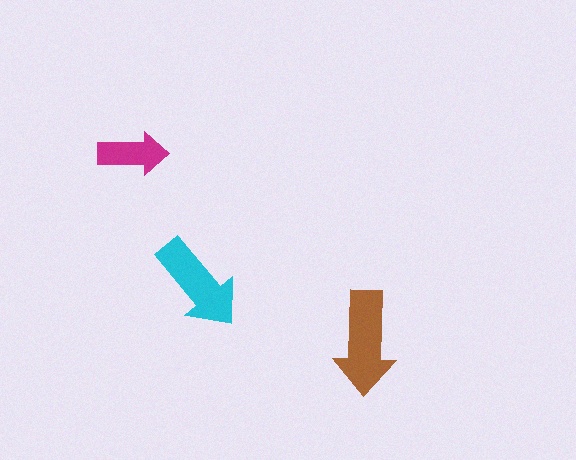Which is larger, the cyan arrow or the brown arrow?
The brown one.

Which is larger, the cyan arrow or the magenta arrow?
The cyan one.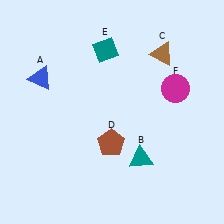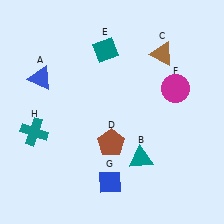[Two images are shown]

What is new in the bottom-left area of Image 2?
A blue diamond (G) was added in the bottom-left area of Image 2.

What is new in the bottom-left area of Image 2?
A teal cross (H) was added in the bottom-left area of Image 2.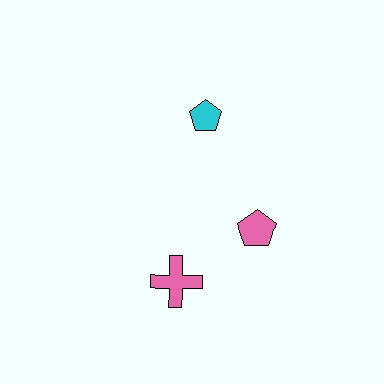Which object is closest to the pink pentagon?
The pink cross is closest to the pink pentagon.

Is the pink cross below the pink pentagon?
Yes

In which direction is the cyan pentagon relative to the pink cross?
The cyan pentagon is above the pink cross.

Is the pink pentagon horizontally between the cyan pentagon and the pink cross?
No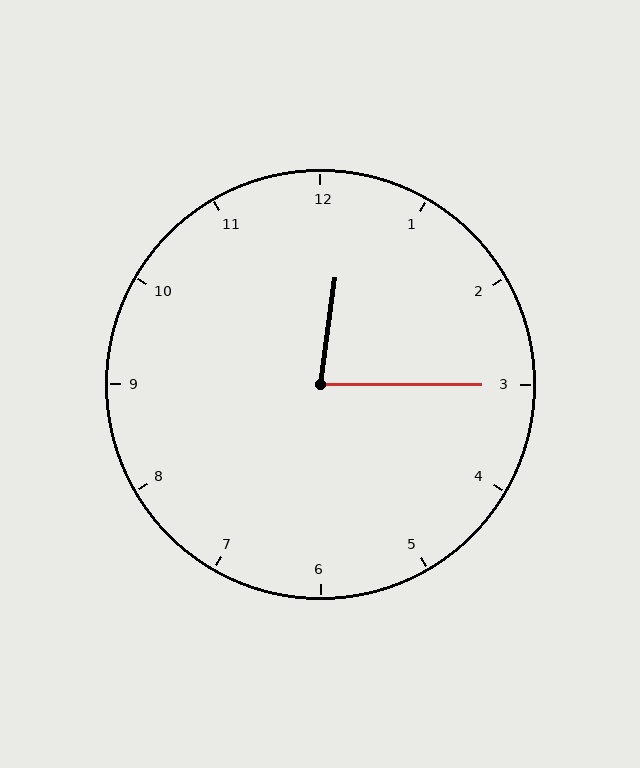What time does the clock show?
12:15.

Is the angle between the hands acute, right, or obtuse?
It is acute.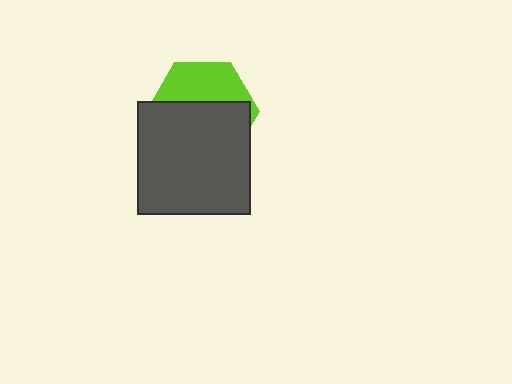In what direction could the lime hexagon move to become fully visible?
The lime hexagon could move up. That would shift it out from behind the dark gray square entirely.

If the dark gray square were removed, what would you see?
You would see the complete lime hexagon.